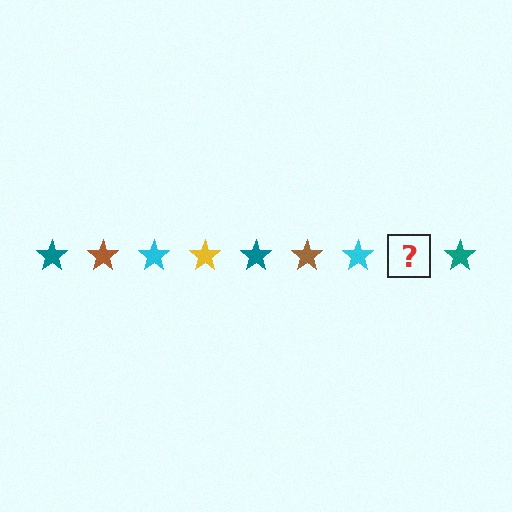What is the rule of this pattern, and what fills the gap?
The rule is that the pattern cycles through teal, brown, cyan, yellow stars. The gap should be filled with a yellow star.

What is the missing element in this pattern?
The missing element is a yellow star.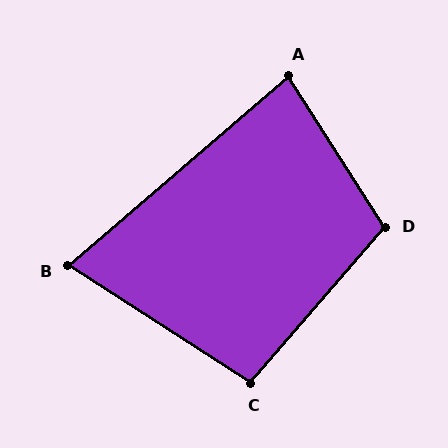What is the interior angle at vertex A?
Approximately 82 degrees (acute).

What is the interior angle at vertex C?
Approximately 98 degrees (obtuse).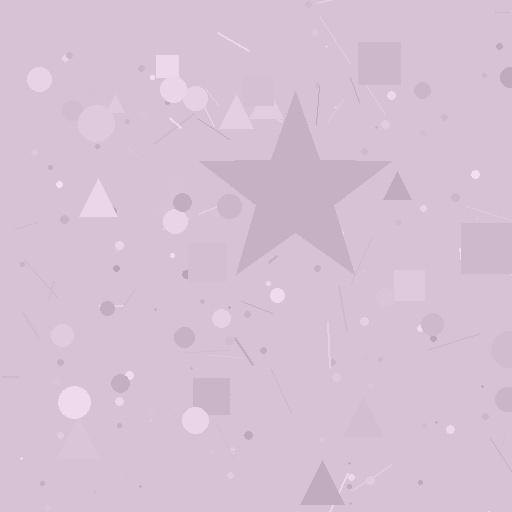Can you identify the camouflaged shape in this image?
The camouflaged shape is a star.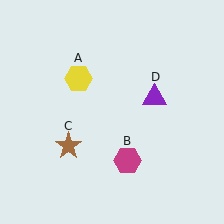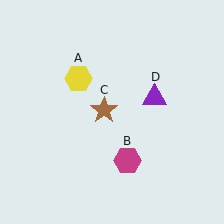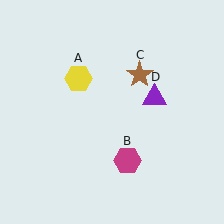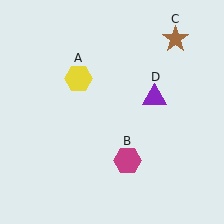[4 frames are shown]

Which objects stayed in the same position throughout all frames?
Yellow hexagon (object A) and magenta hexagon (object B) and purple triangle (object D) remained stationary.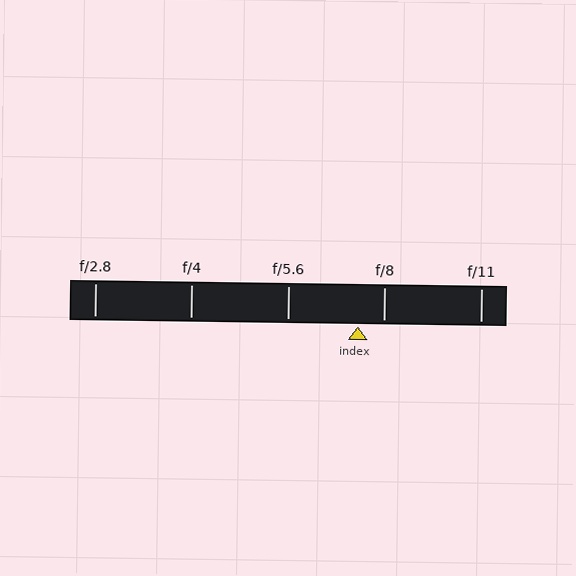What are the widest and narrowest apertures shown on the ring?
The widest aperture shown is f/2.8 and the narrowest is f/11.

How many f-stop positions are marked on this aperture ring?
There are 5 f-stop positions marked.